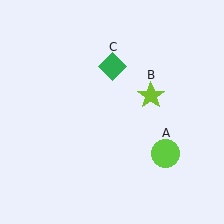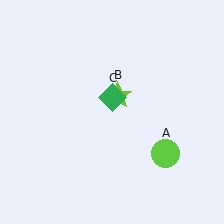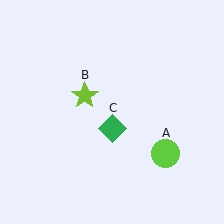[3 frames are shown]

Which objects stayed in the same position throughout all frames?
Lime circle (object A) remained stationary.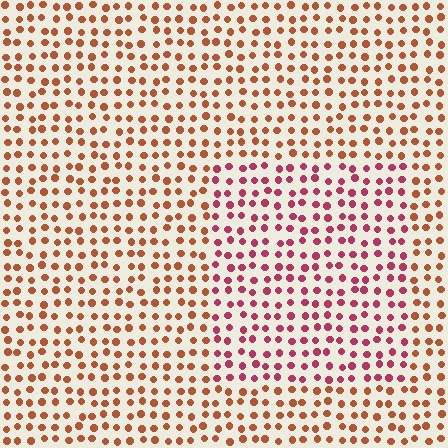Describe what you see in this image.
The image is filled with small brown elements in a uniform arrangement. A rectangle-shaped region is visible where the elements are tinted to a slightly different hue, forming a subtle color boundary.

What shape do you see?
I see a rectangle.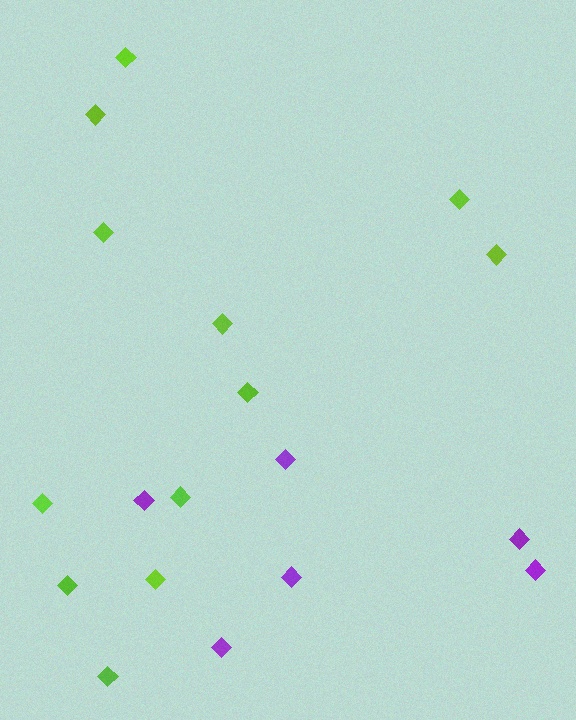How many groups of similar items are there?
There are 2 groups: one group of purple diamonds (6) and one group of lime diamonds (12).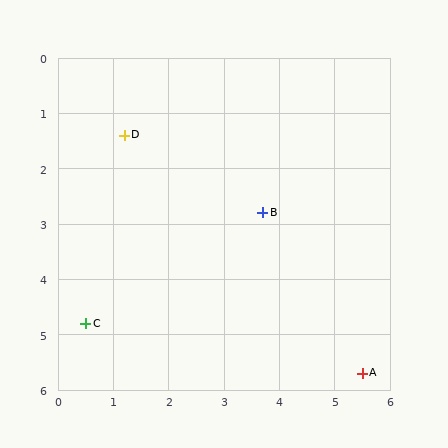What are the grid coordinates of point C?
Point C is at approximately (0.5, 4.8).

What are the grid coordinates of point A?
Point A is at approximately (5.5, 5.7).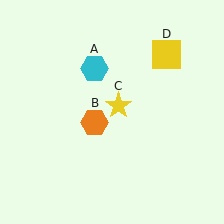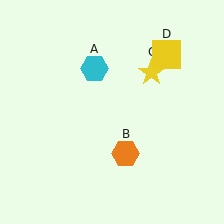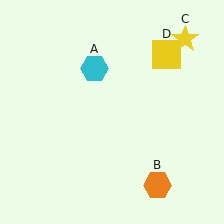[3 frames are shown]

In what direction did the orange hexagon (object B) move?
The orange hexagon (object B) moved down and to the right.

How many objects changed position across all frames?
2 objects changed position: orange hexagon (object B), yellow star (object C).